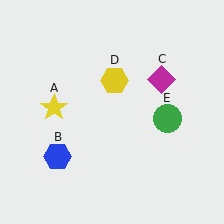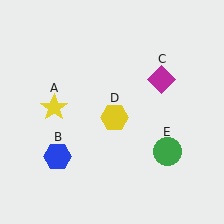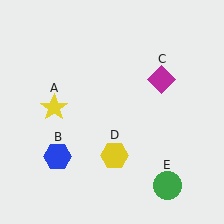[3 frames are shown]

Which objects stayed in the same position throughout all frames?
Yellow star (object A) and blue hexagon (object B) and magenta diamond (object C) remained stationary.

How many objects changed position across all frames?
2 objects changed position: yellow hexagon (object D), green circle (object E).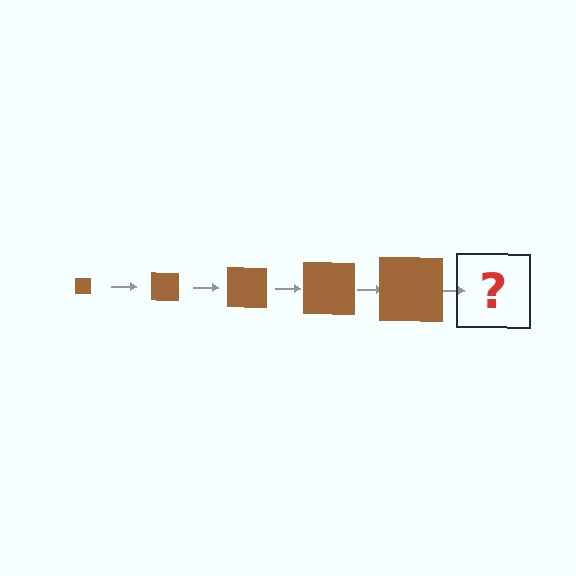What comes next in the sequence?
The next element should be a brown square, larger than the previous one.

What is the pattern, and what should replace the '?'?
The pattern is that the square gets progressively larger each step. The '?' should be a brown square, larger than the previous one.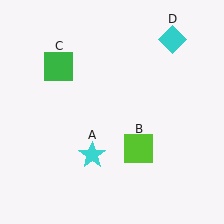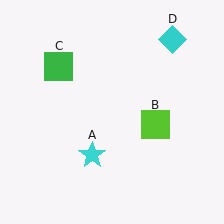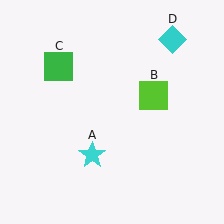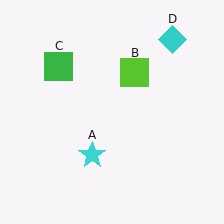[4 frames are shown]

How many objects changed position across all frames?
1 object changed position: lime square (object B).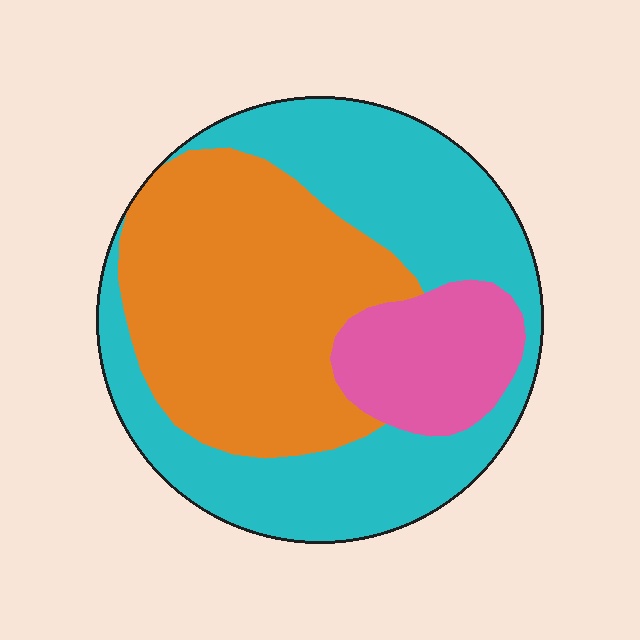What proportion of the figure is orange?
Orange covers roughly 40% of the figure.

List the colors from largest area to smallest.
From largest to smallest: cyan, orange, pink.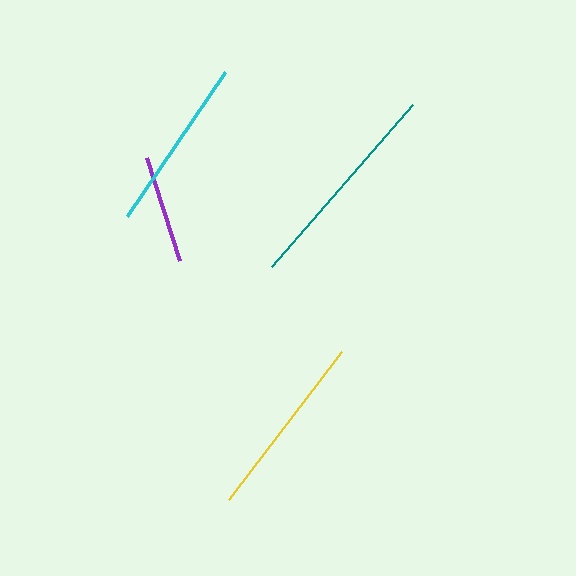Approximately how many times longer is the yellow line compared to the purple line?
The yellow line is approximately 1.7 times the length of the purple line.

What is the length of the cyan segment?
The cyan segment is approximately 174 pixels long.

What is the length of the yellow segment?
The yellow segment is approximately 186 pixels long.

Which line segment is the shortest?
The purple line is the shortest at approximately 108 pixels.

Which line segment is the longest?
The teal line is the longest at approximately 214 pixels.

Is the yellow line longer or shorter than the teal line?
The teal line is longer than the yellow line.